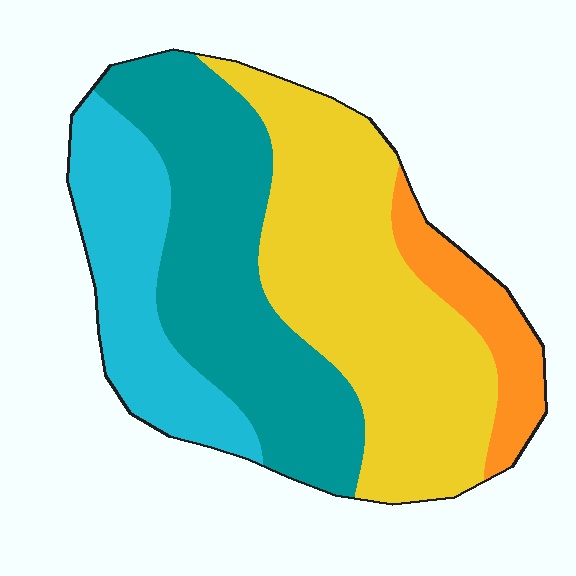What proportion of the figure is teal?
Teal covers about 35% of the figure.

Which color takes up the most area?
Yellow, at roughly 40%.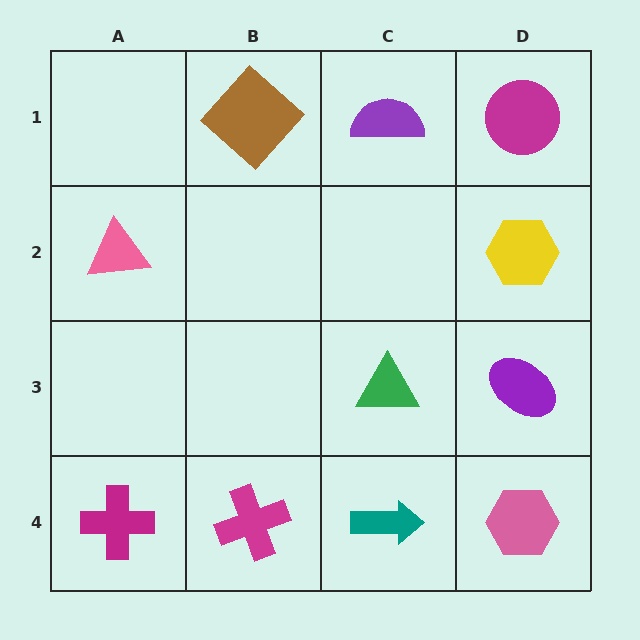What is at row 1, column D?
A magenta circle.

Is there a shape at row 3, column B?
No, that cell is empty.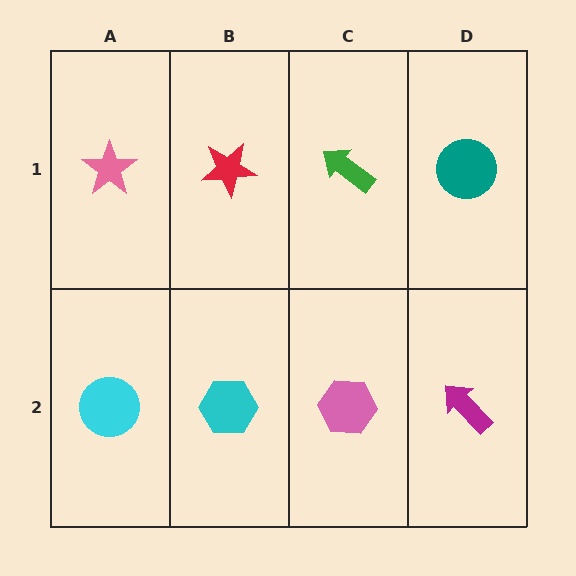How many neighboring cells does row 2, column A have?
2.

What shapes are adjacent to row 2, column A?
A pink star (row 1, column A), a cyan hexagon (row 2, column B).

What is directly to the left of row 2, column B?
A cyan circle.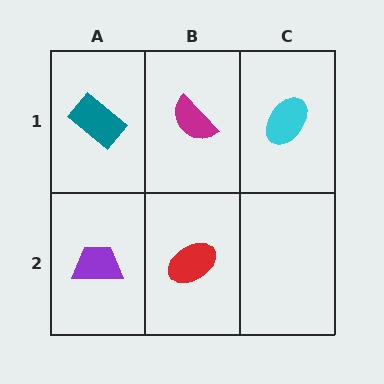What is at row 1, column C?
A cyan ellipse.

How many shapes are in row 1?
3 shapes.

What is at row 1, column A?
A teal rectangle.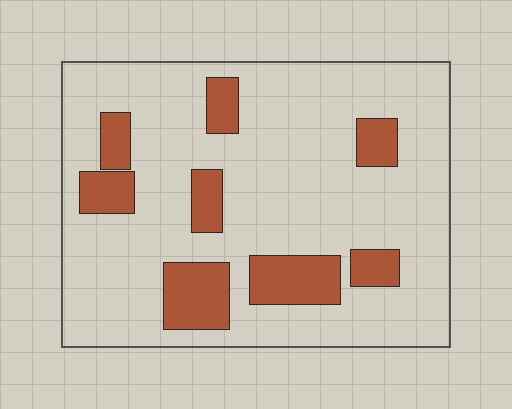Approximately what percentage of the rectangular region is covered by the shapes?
Approximately 20%.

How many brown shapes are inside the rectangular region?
8.